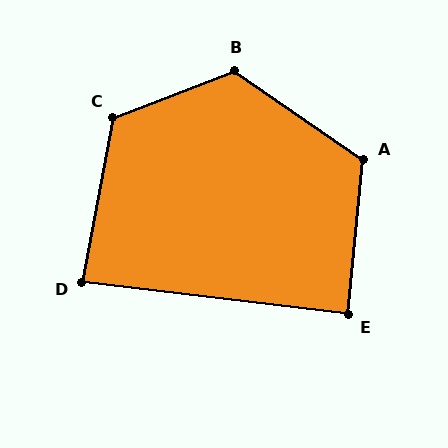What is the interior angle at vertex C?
Approximately 122 degrees (obtuse).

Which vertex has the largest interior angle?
B, at approximately 124 degrees.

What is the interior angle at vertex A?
Approximately 119 degrees (obtuse).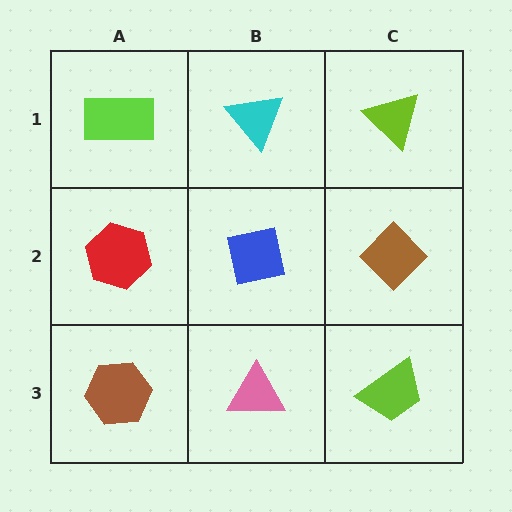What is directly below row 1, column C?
A brown diamond.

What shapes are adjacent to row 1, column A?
A red hexagon (row 2, column A), a cyan triangle (row 1, column B).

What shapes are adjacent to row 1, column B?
A blue square (row 2, column B), a lime rectangle (row 1, column A), a lime triangle (row 1, column C).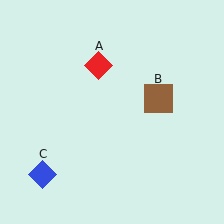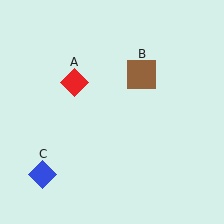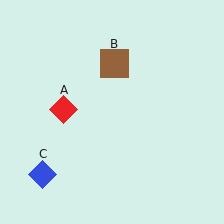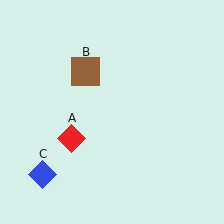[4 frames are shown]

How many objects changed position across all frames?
2 objects changed position: red diamond (object A), brown square (object B).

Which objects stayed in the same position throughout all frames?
Blue diamond (object C) remained stationary.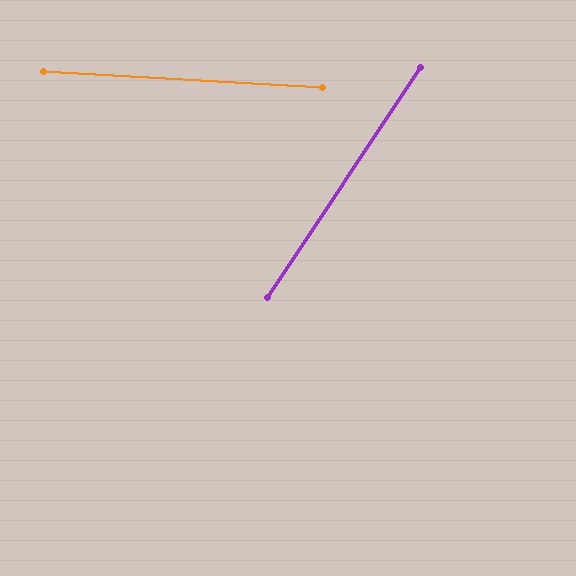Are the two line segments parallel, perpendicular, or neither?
Neither parallel nor perpendicular — they differ by about 60°.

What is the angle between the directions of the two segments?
Approximately 60 degrees.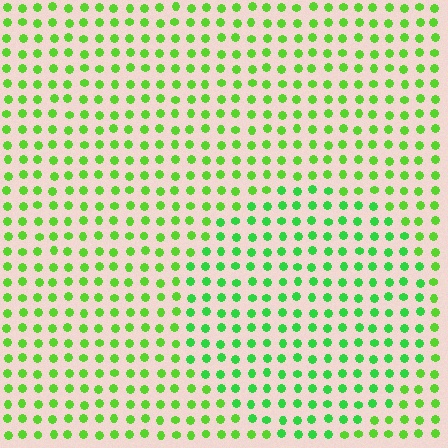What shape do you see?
I see a circle.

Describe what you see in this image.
The image is filled with small lime elements in a uniform arrangement. A circle-shaped region is visible where the elements are tinted to a slightly different hue, forming a subtle color boundary.